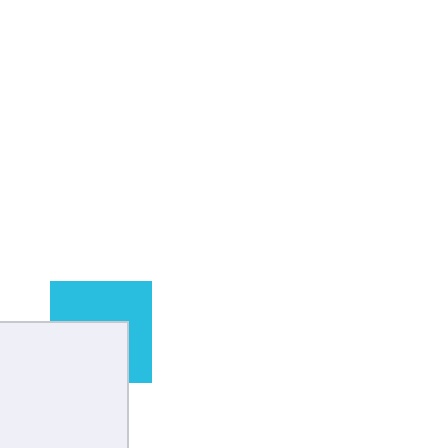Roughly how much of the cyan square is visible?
About half of it is visible (roughly 52%).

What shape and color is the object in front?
The object in front is a white square.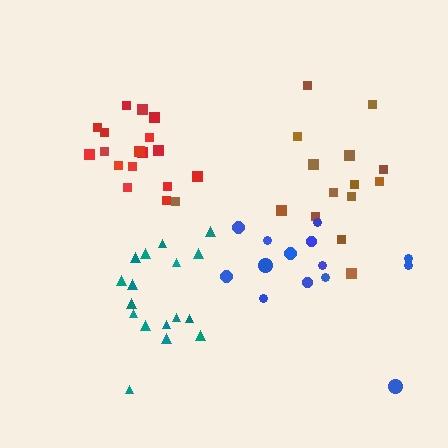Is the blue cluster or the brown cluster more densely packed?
Brown.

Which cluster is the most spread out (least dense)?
Blue.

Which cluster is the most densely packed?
Red.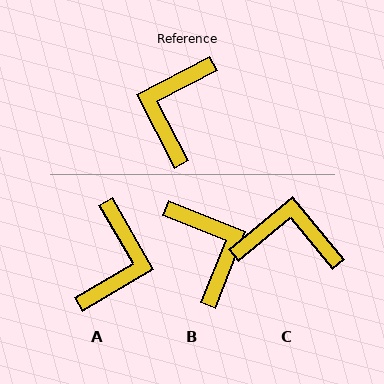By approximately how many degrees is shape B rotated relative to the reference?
Approximately 139 degrees clockwise.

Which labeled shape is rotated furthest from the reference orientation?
A, about 177 degrees away.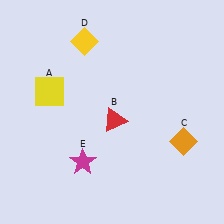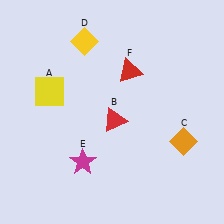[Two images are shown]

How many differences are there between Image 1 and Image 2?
There is 1 difference between the two images.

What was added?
A red triangle (F) was added in Image 2.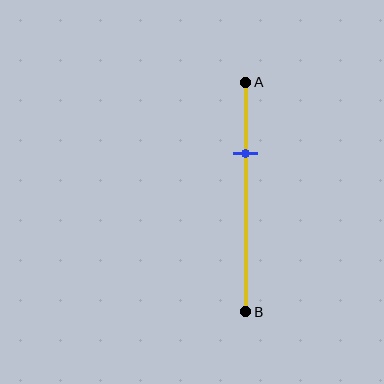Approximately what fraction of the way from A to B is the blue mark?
The blue mark is approximately 30% of the way from A to B.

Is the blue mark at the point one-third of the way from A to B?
Yes, the mark is approximately at the one-third point.